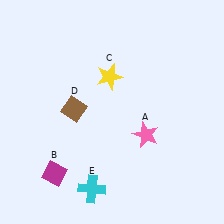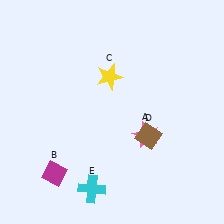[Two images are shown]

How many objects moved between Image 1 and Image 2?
1 object moved between the two images.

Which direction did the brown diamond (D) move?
The brown diamond (D) moved right.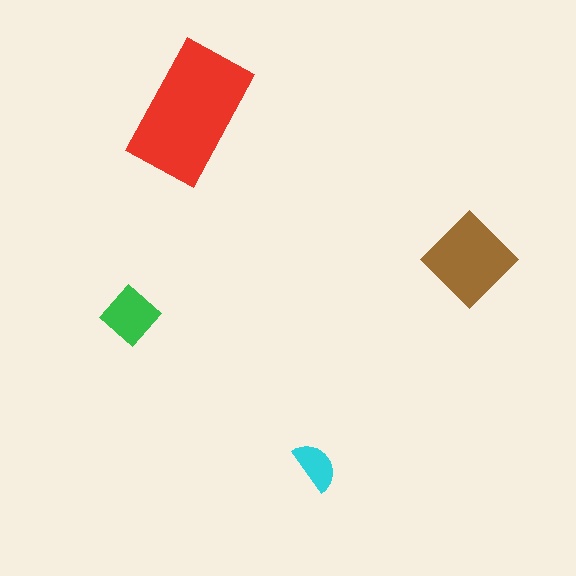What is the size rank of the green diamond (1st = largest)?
3rd.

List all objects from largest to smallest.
The red rectangle, the brown diamond, the green diamond, the cyan semicircle.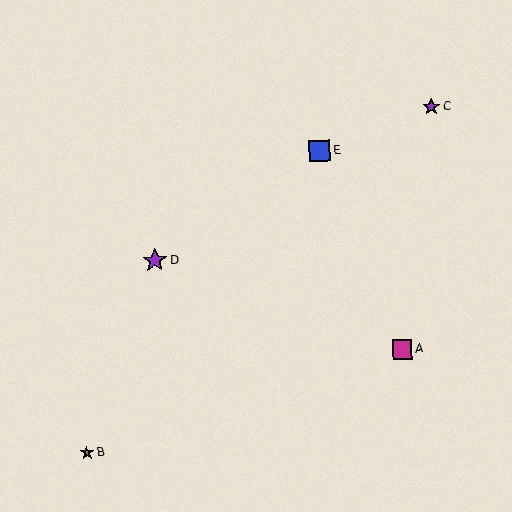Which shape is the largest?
The purple star (labeled D) is the largest.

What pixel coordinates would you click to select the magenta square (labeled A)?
Click at (402, 349) to select the magenta square A.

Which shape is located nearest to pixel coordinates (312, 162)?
The blue square (labeled E) at (320, 150) is nearest to that location.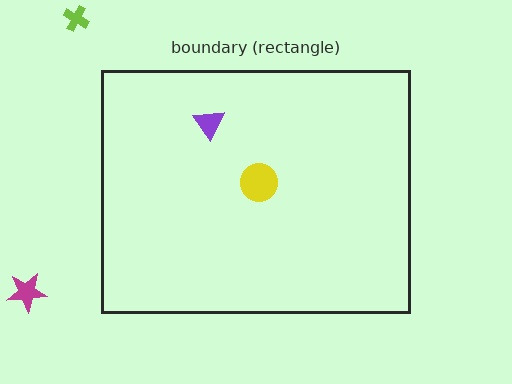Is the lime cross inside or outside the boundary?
Outside.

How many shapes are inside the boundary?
2 inside, 2 outside.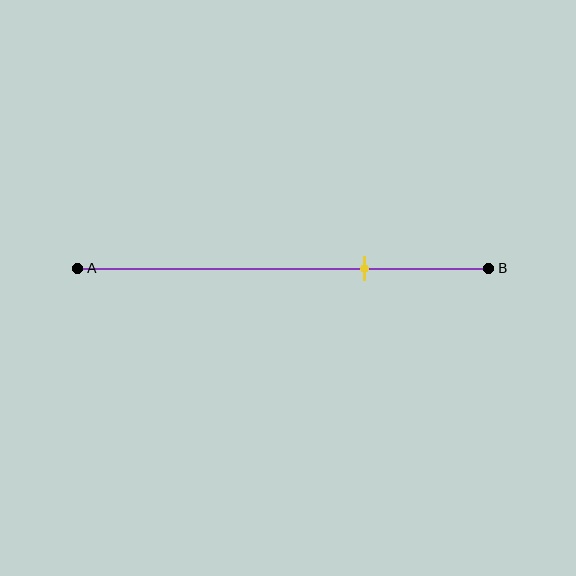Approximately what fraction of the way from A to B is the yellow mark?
The yellow mark is approximately 70% of the way from A to B.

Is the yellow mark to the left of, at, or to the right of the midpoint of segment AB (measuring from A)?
The yellow mark is to the right of the midpoint of segment AB.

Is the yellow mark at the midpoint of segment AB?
No, the mark is at about 70% from A, not at the 50% midpoint.